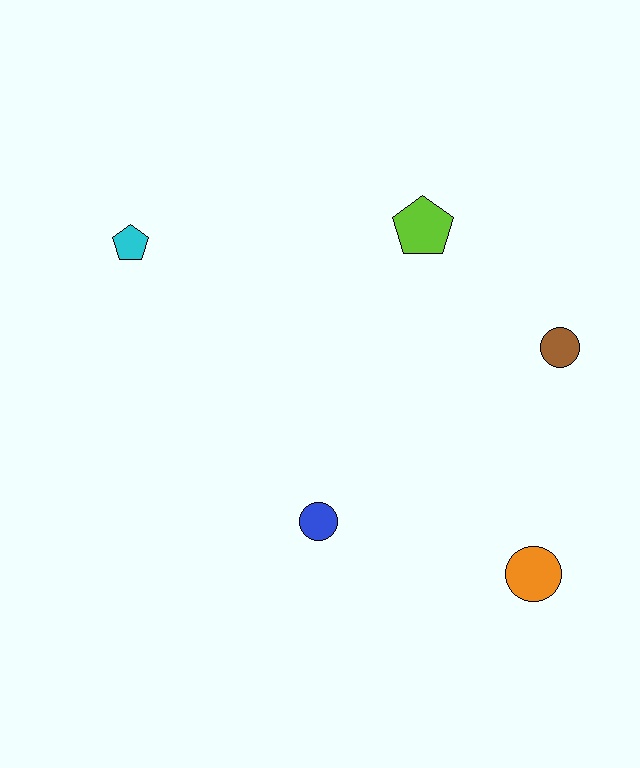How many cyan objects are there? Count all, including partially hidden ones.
There is 1 cyan object.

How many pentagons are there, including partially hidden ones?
There are 2 pentagons.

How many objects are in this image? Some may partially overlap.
There are 5 objects.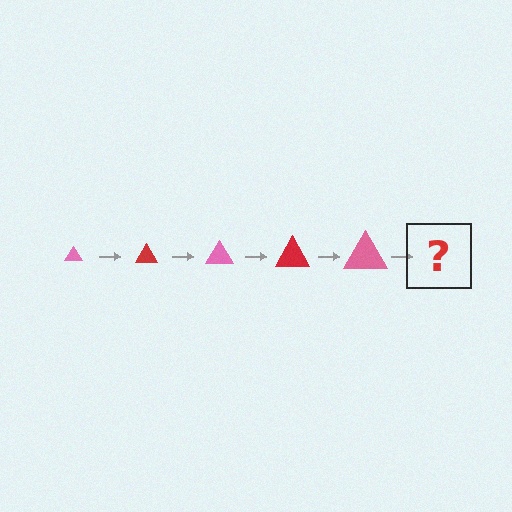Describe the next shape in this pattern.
It should be a red triangle, larger than the previous one.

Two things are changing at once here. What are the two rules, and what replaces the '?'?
The two rules are that the triangle grows larger each step and the color cycles through pink and red. The '?' should be a red triangle, larger than the previous one.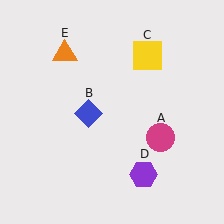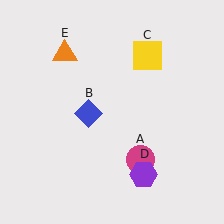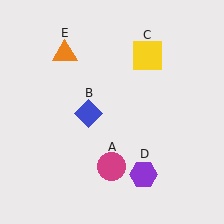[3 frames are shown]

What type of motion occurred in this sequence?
The magenta circle (object A) rotated clockwise around the center of the scene.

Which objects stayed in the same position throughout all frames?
Blue diamond (object B) and yellow square (object C) and purple hexagon (object D) and orange triangle (object E) remained stationary.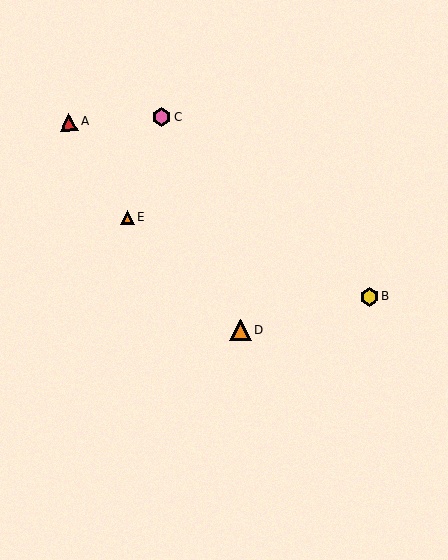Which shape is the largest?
The orange triangle (labeled D) is the largest.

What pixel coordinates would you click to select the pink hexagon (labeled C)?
Click at (162, 117) to select the pink hexagon C.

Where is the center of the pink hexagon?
The center of the pink hexagon is at (162, 117).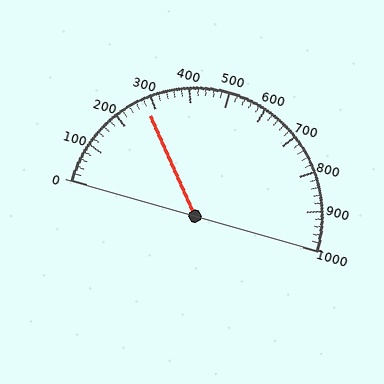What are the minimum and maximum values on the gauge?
The gauge ranges from 0 to 1000.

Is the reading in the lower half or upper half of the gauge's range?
The reading is in the lower half of the range (0 to 1000).